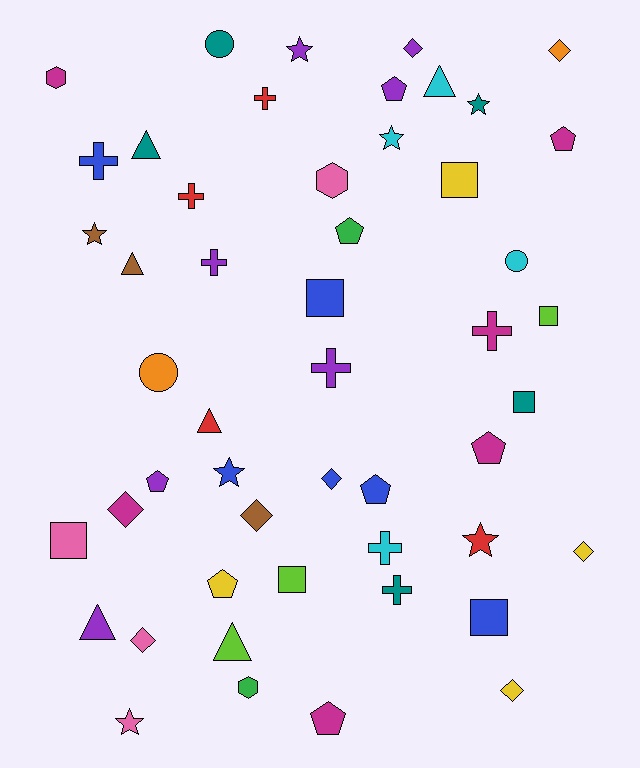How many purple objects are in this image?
There are 7 purple objects.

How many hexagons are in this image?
There are 3 hexagons.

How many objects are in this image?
There are 50 objects.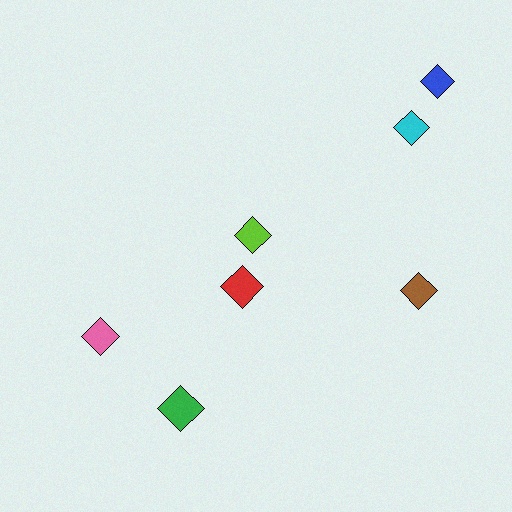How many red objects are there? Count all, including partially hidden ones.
There is 1 red object.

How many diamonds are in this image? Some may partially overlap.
There are 7 diamonds.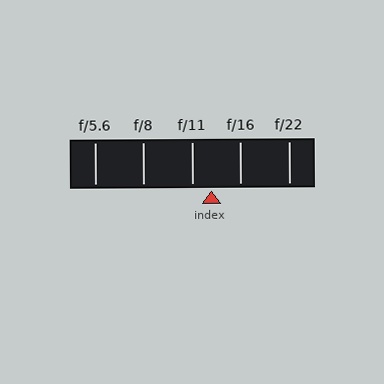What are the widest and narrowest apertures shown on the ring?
The widest aperture shown is f/5.6 and the narrowest is f/22.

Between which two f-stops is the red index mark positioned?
The index mark is between f/11 and f/16.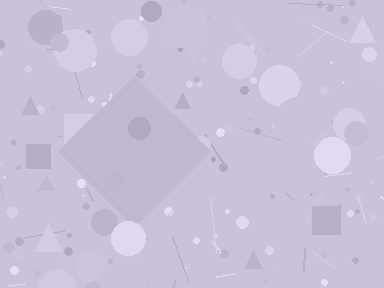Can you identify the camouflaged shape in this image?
The camouflaged shape is a diamond.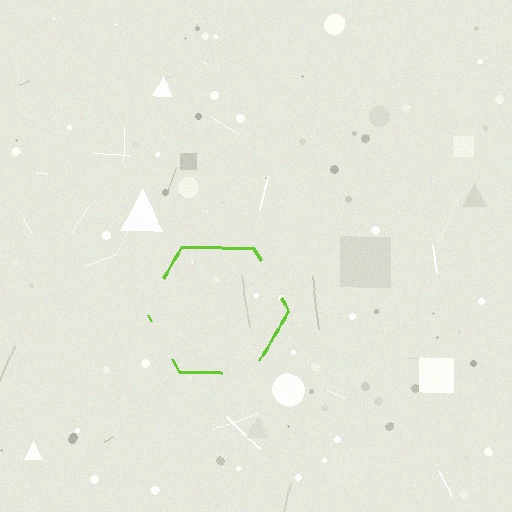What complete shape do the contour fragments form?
The contour fragments form a hexagon.